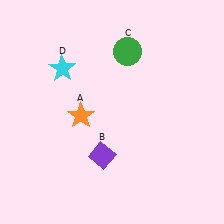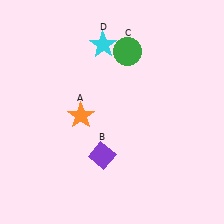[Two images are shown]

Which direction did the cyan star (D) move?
The cyan star (D) moved right.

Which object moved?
The cyan star (D) moved right.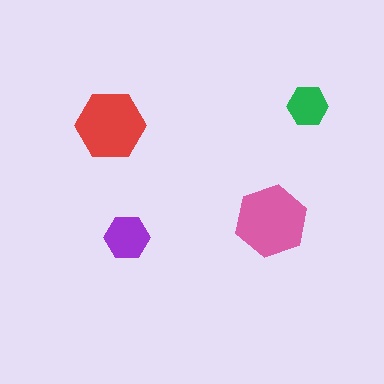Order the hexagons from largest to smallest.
the pink one, the red one, the purple one, the green one.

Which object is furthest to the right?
The green hexagon is rightmost.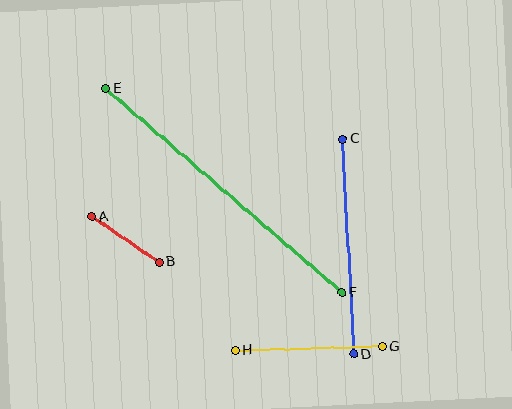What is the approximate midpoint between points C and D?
The midpoint is at approximately (348, 247) pixels.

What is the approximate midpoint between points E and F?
The midpoint is at approximately (224, 191) pixels.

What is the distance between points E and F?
The distance is approximately 313 pixels.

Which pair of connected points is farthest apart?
Points E and F are farthest apart.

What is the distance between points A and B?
The distance is approximately 81 pixels.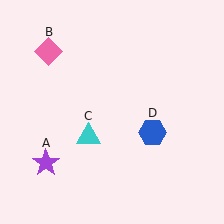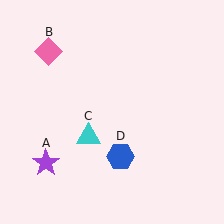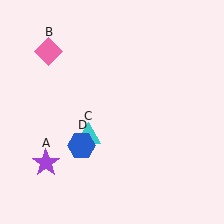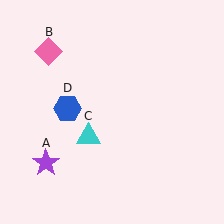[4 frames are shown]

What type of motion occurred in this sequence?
The blue hexagon (object D) rotated clockwise around the center of the scene.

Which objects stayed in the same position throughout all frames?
Purple star (object A) and pink diamond (object B) and cyan triangle (object C) remained stationary.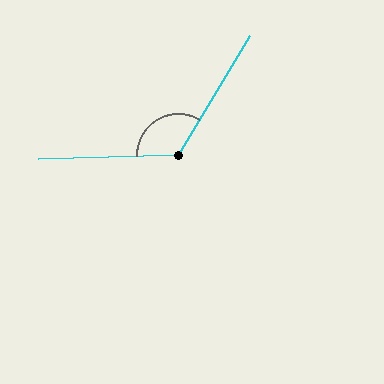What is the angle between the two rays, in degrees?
Approximately 122 degrees.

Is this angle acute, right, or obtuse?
It is obtuse.